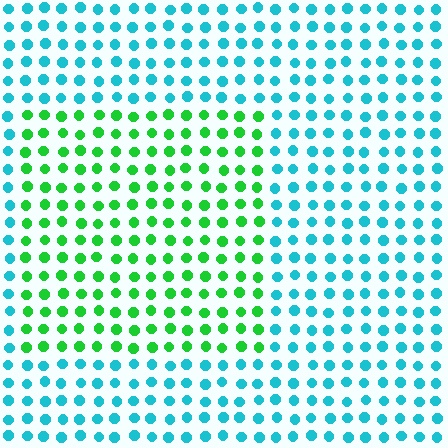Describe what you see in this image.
The image is filled with small cyan elements in a uniform arrangement. A rectangle-shaped region is visible where the elements are tinted to a slightly different hue, forming a subtle color boundary.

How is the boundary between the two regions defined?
The boundary is defined purely by a slight shift in hue (about 57 degrees). Spacing, size, and orientation are identical on both sides.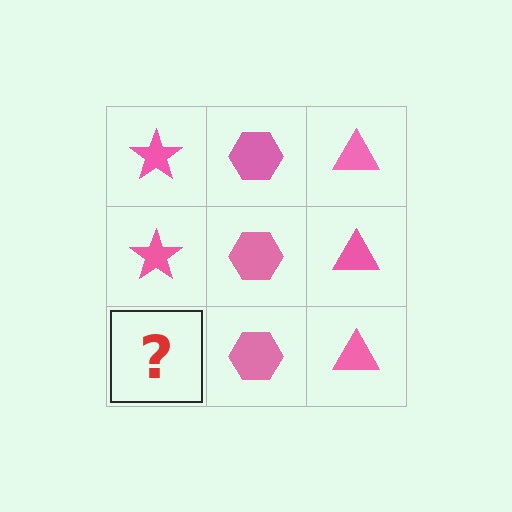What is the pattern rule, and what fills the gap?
The rule is that each column has a consistent shape. The gap should be filled with a pink star.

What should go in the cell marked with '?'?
The missing cell should contain a pink star.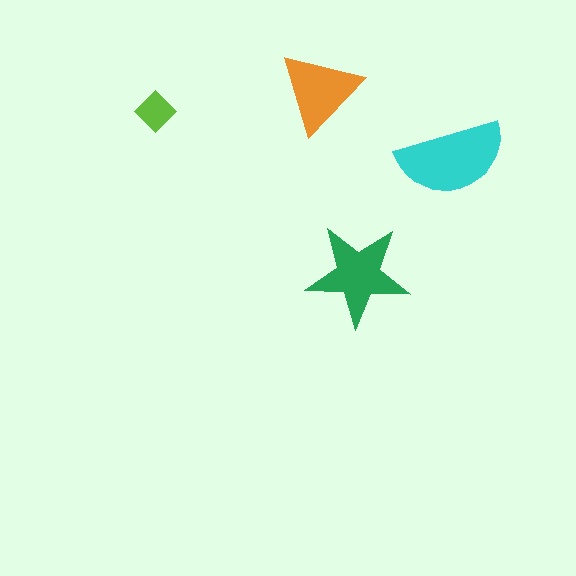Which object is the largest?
The cyan semicircle.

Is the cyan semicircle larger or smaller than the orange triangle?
Larger.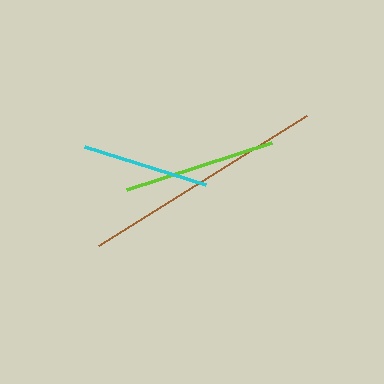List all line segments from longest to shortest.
From longest to shortest: brown, lime, cyan.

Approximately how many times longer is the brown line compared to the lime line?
The brown line is approximately 1.6 times the length of the lime line.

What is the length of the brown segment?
The brown segment is approximately 245 pixels long.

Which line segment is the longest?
The brown line is the longest at approximately 245 pixels.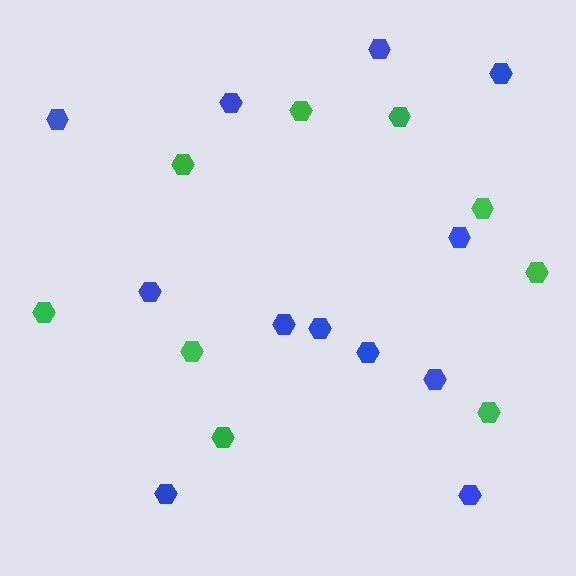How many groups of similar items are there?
There are 2 groups: one group of blue hexagons (12) and one group of green hexagons (9).